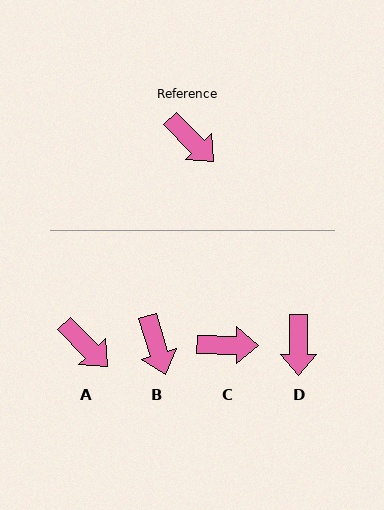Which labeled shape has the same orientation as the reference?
A.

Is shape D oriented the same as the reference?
No, it is off by about 45 degrees.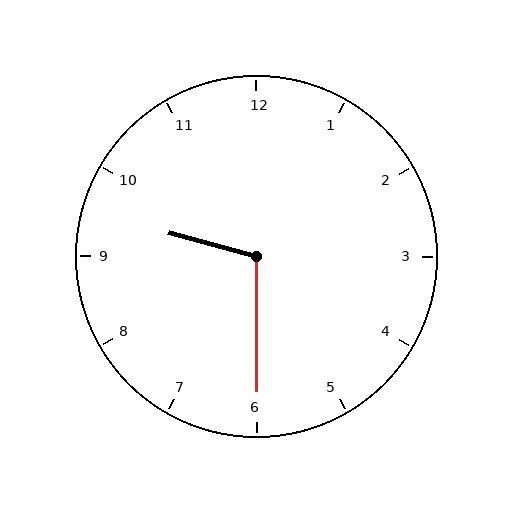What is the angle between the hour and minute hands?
Approximately 105 degrees.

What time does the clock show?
9:30.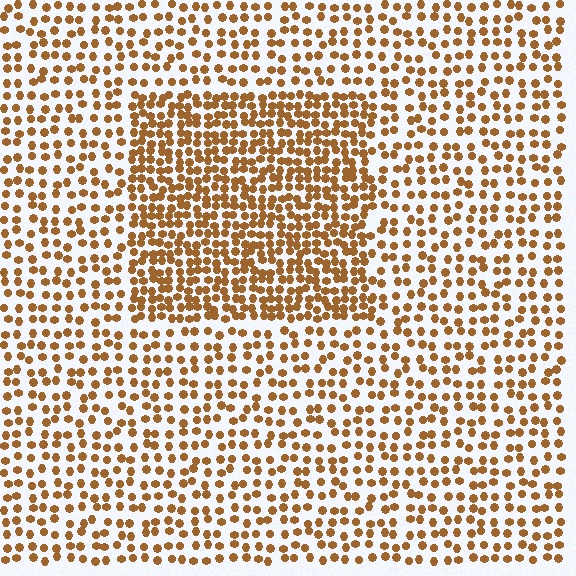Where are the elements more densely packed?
The elements are more densely packed inside the rectangle boundary.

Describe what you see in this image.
The image contains small brown elements arranged at two different densities. A rectangle-shaped region is visible where the elements are more densely packed than the surrounding area.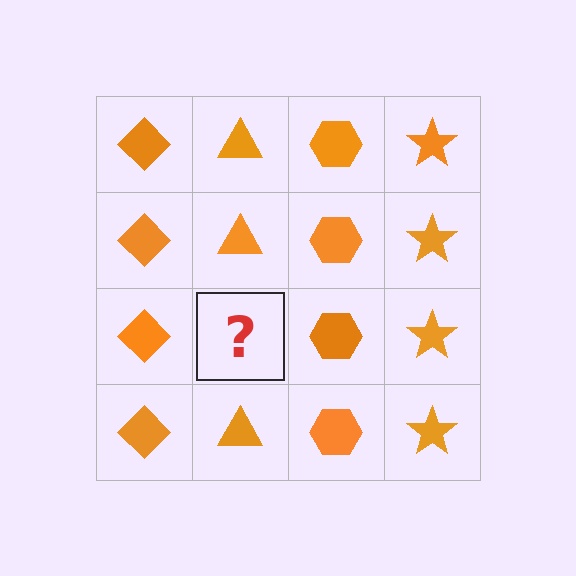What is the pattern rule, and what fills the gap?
The rule is that each column has a consistent shape. The gap should be filled with an orange triangle.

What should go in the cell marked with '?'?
The missing cell should contain an orange triangle.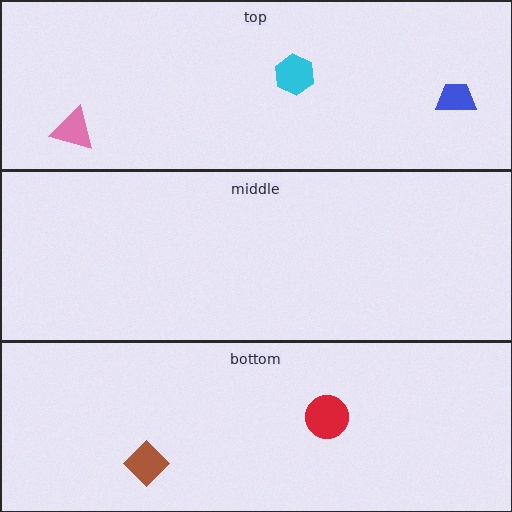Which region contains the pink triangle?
The top region.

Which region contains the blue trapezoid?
The top region.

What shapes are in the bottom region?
The red circle, the brown diamond.